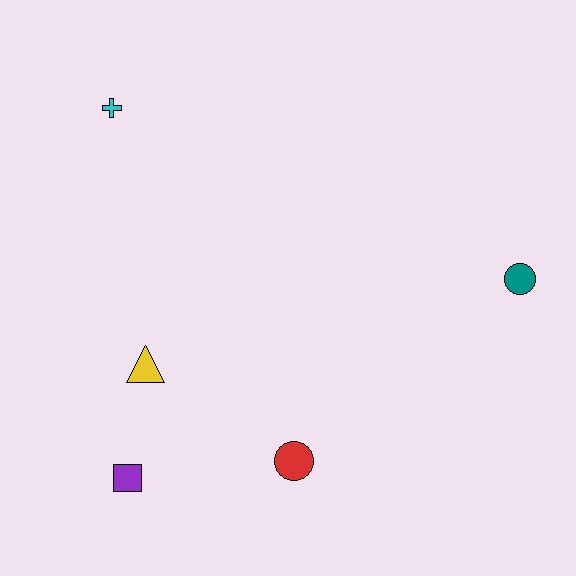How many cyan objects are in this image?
There is 1 cyan object.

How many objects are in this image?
There are 5 objects.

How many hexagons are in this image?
There are no hexagons.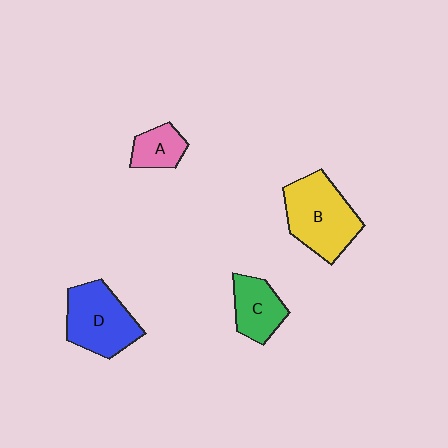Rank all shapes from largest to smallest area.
From largest to smallest: B (yellow), D (blue), C (green), A (pink).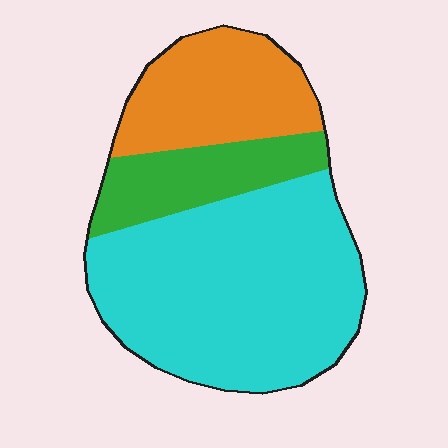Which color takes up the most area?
Cyan, at roughly 60%.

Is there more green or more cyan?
Cyan.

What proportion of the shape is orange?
Orange takes up about one quarter (1/4) of the shape.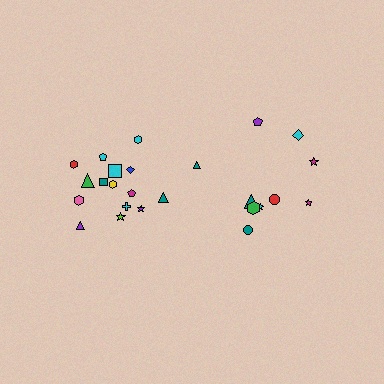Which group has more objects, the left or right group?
The left group.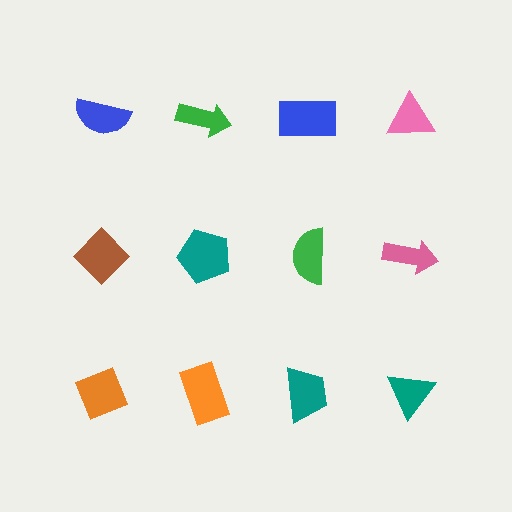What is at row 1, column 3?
A blue rectangle.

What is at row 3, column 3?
A teal trapezoid.